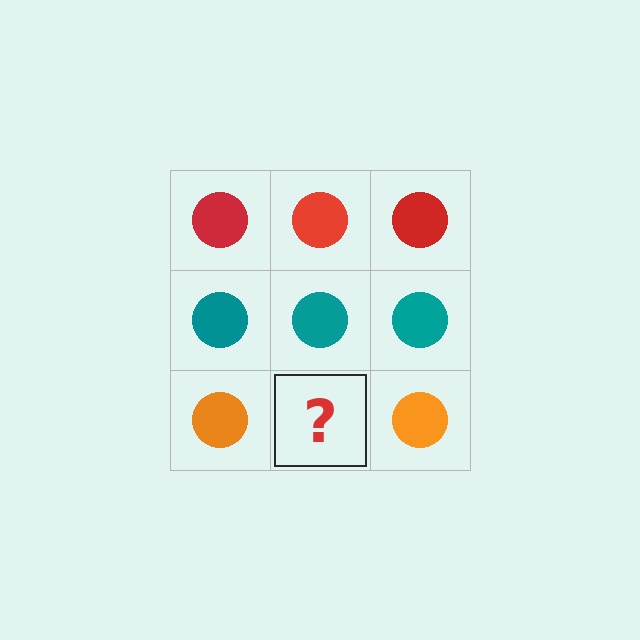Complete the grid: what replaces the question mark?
The question mark should be replaced with an orange circle.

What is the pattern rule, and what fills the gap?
The rule is that each row has a consistent color. The gap should be filled with an orange circle.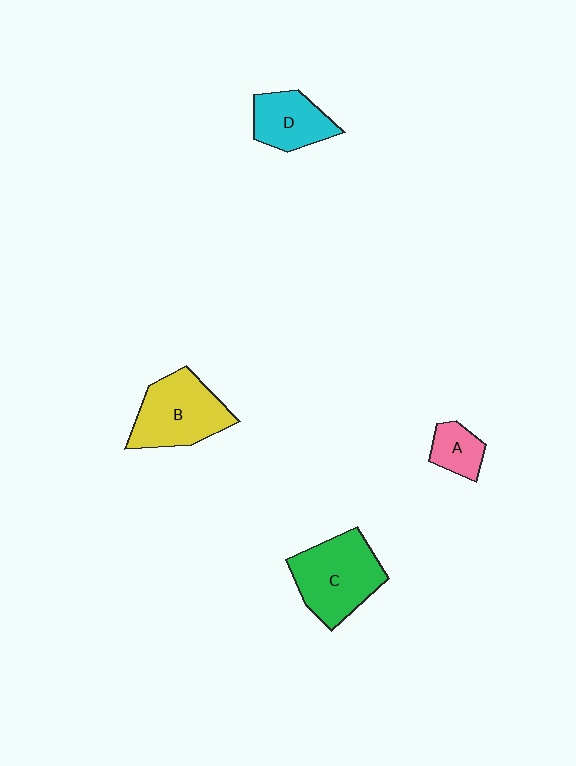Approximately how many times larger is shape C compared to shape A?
Approximately 2.5 times.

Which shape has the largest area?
Shape C (green).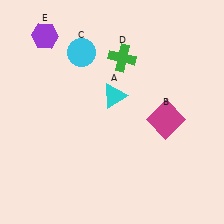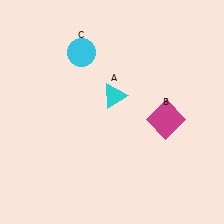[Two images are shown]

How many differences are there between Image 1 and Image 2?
There are 2 differences between the two images.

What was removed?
The green cross (D), the purple hexagon (E) were removed in Image 2.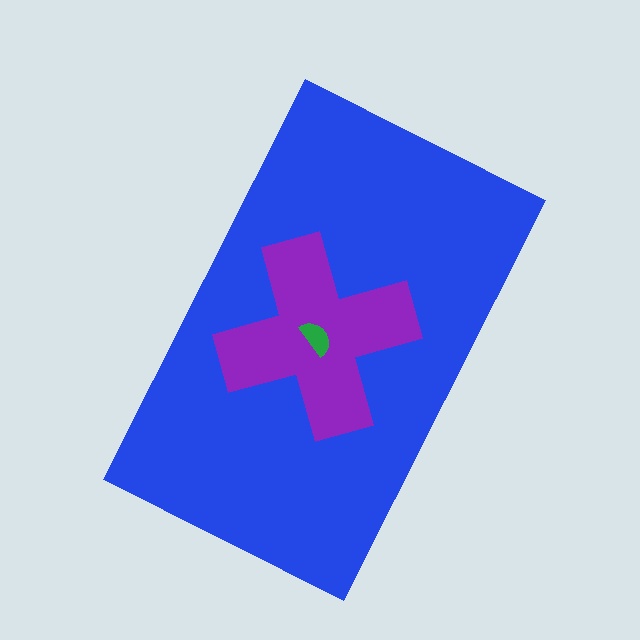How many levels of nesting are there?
3.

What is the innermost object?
The green semicircle.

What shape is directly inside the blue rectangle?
The purple cross.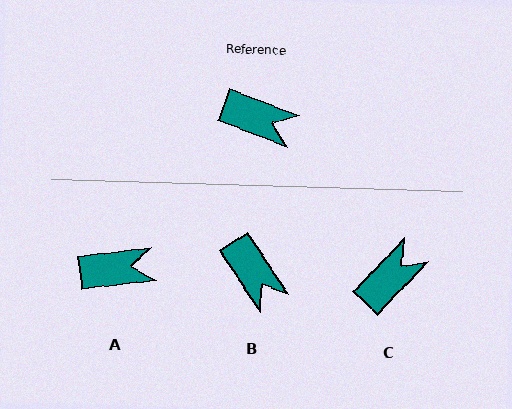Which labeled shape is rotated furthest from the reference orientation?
C, about 67 degrees away.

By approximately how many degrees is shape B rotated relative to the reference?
Approximately 35 degrees clockwise.